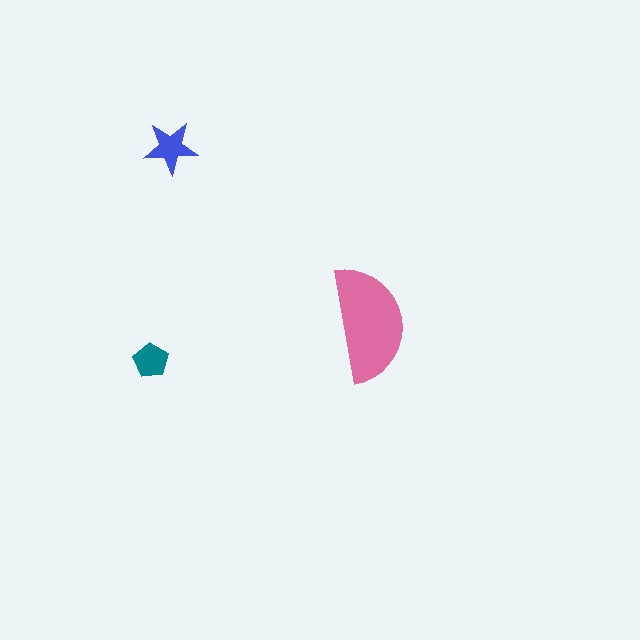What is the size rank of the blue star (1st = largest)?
2nd.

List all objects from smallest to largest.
The teal pentagon, the blue star, the pink semicircle.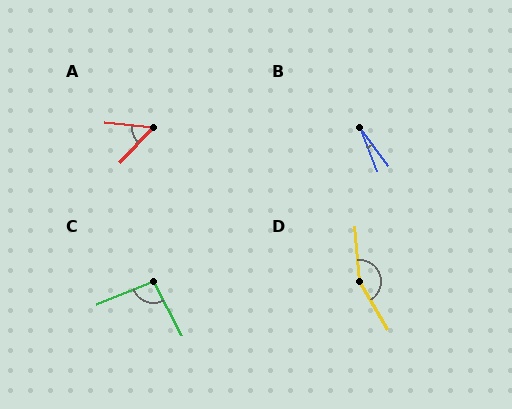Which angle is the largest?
D, at approximately 153 degrees.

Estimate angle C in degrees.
Approximately 96 degrees.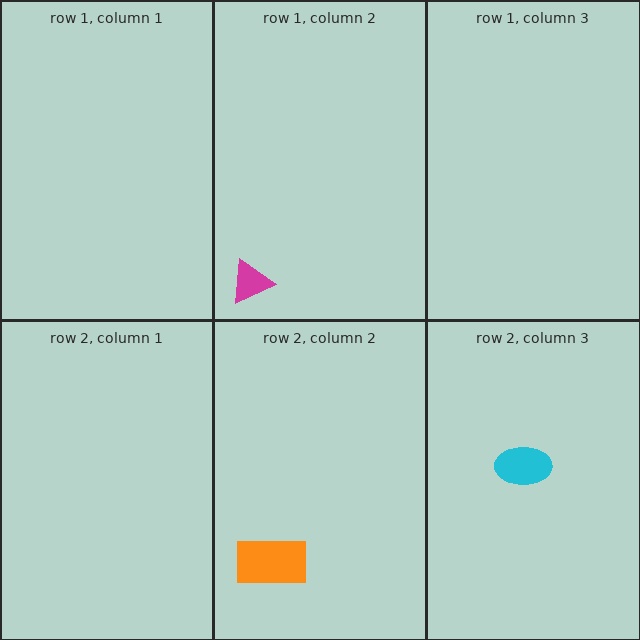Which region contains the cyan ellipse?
The row 2, column 3 region.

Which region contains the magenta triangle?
The row 1, column 2 region.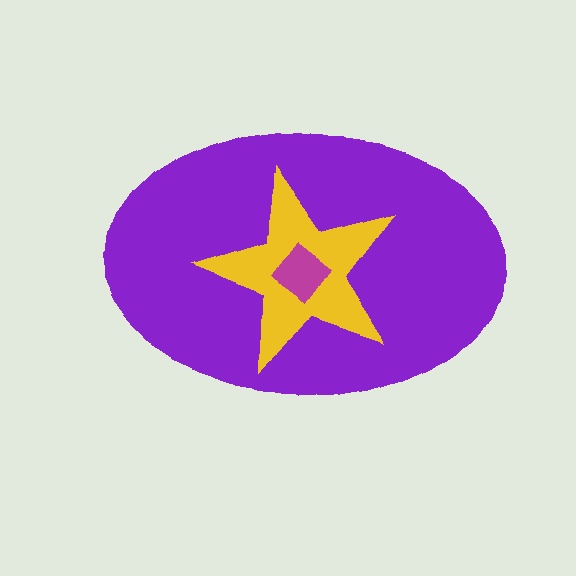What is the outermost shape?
The purple ellipse.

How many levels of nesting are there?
3.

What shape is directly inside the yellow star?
The magenta diamond.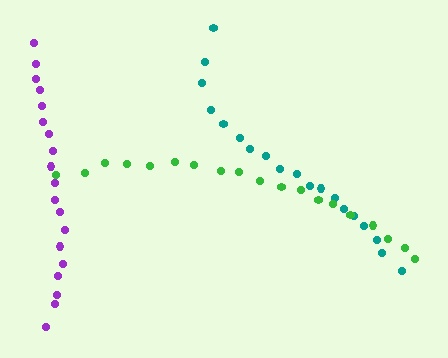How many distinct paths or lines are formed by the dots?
There are 3 distinct paths.